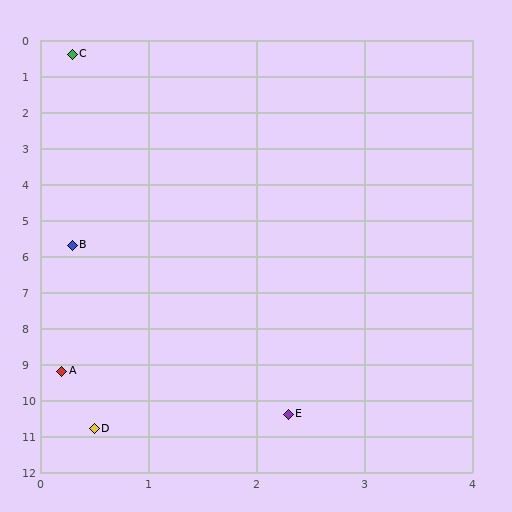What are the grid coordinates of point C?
Point C is at approximately (0.3, 0.4).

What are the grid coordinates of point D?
Point D is at approximately (0.5, 10.8).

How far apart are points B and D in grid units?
Points B and D are about 5.1 grid units apart.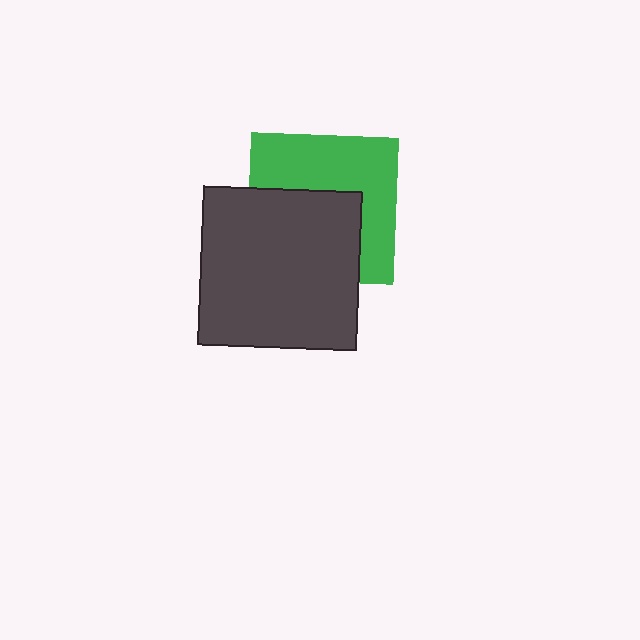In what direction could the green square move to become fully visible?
The green square could move up. That would shift it out from behind the dark gray square entirely.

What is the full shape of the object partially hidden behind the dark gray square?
The partially hidden object is a green square.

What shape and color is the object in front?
The object in front is a dark gray square.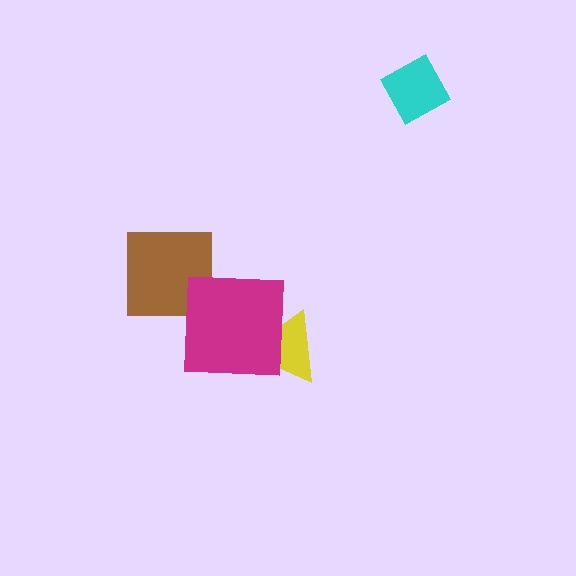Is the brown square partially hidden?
No, no other shape covers it.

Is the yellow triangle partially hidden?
Yes, it is partially covered by another shape.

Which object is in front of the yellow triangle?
The magenta square is in front of the yellow triangle.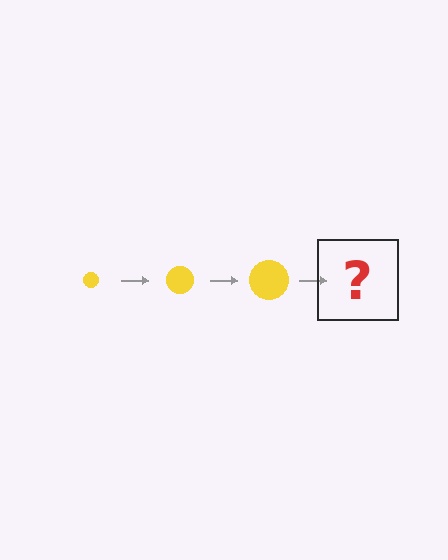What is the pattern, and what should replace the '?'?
The pattern is that the circle gets progressively larger each step. The '?' should be a yellow circle, larger than the previous one.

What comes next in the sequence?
The next element should be a yellow circle, larger than the previous one.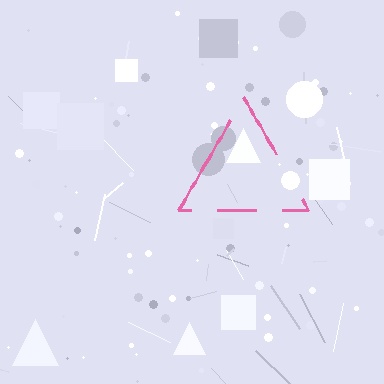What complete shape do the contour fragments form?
The contour fragments form a triangle.